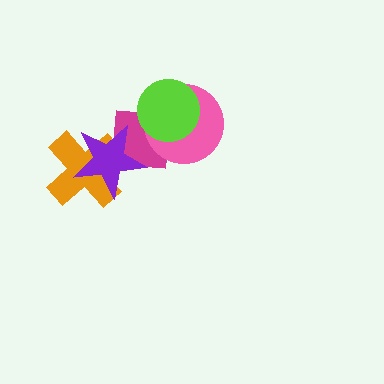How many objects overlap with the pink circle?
2 objects overlap with the pink circle.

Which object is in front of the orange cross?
The purple star is in front of the orange cross.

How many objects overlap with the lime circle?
2 objects overlap with the lime circle.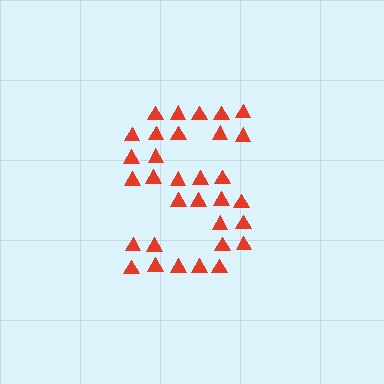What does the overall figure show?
The overall figure shows the letter S.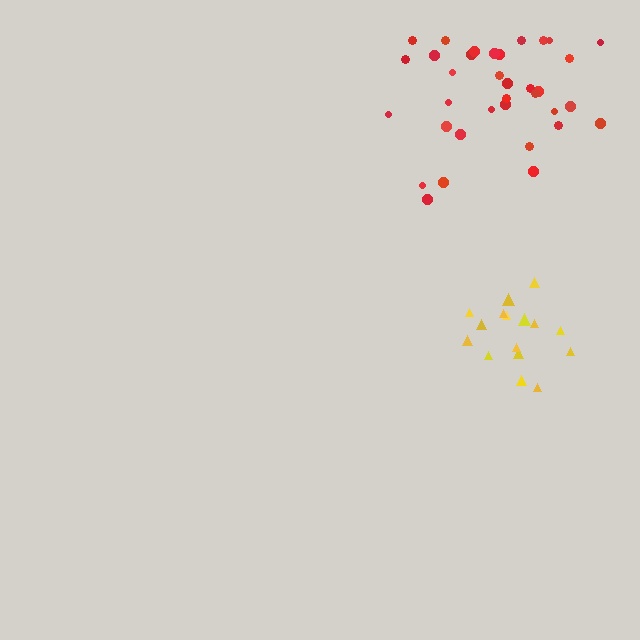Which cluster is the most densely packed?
Yellow.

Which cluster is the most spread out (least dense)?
Red.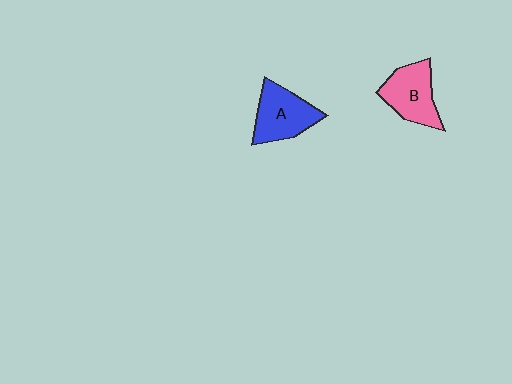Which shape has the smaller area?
Shape B (pink).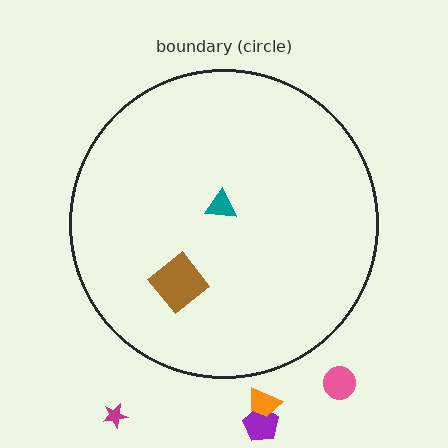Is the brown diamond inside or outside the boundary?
Inside.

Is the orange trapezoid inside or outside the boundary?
Outside.